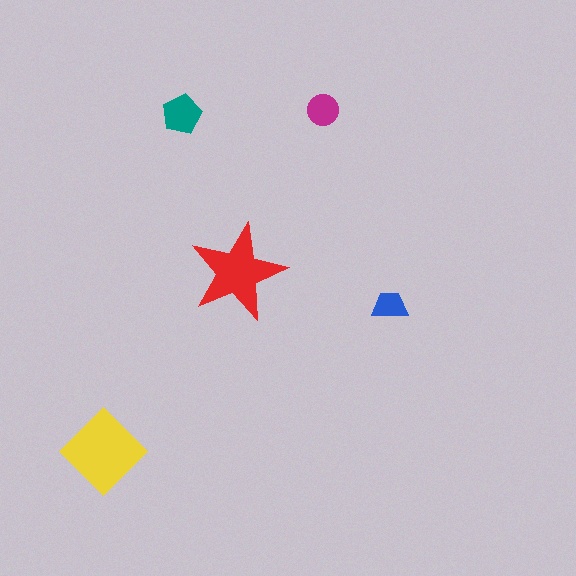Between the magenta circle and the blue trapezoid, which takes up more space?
The magenta circle.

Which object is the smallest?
The blue trapezoid.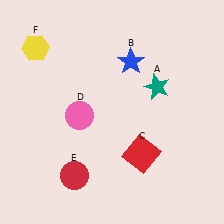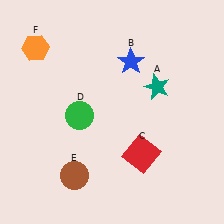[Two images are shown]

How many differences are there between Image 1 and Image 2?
There are 3 differences between the two images.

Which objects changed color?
D changed from pink to green. E changed from red to brown. F changed from yellow to orange.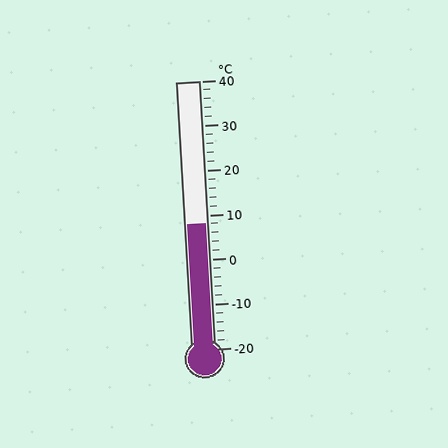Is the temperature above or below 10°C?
The temperature is below 10°C.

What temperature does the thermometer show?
The thermometer shows approximately 8°C.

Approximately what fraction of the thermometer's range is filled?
The thermometer is filled to approximately 45% of its range.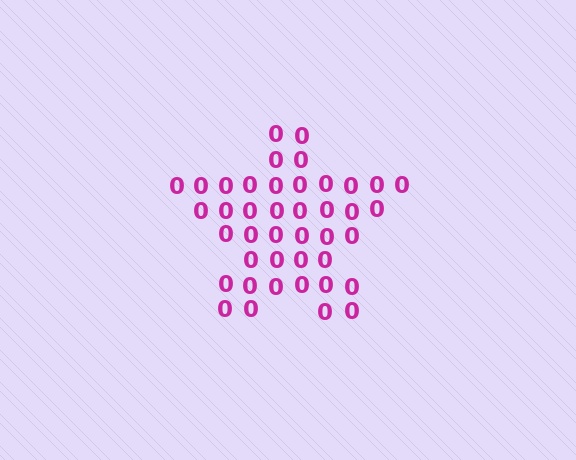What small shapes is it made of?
It is made of small digit 0's.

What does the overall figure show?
The overall figure shows a star.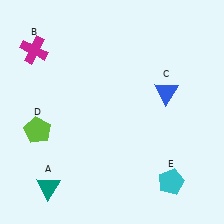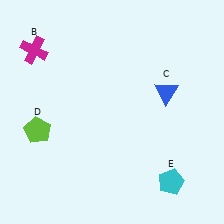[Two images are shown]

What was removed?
The teal triangle (A) was removed in Image 2.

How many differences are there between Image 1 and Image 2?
There is 1 difference between the two images.